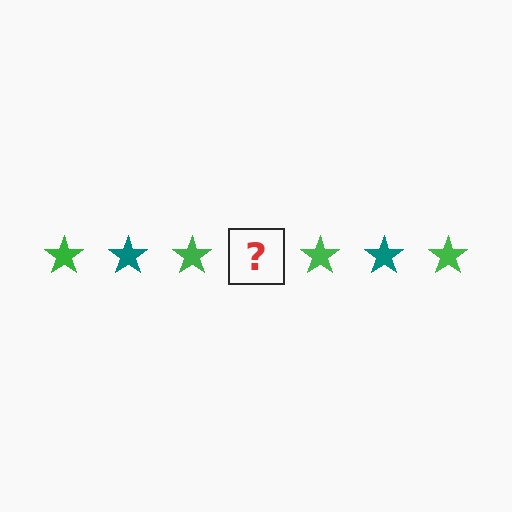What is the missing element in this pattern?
The missing element is a teal star.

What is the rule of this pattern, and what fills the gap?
The rule is that the pattern cycles through green, teal stars. The gap should be filled with a teal star.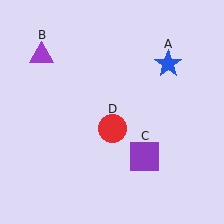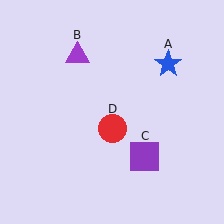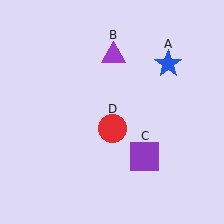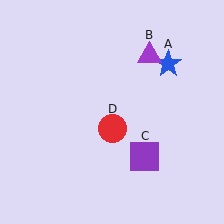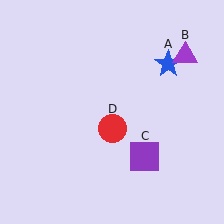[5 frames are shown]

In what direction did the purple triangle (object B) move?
The purple triangle (object B) moved right.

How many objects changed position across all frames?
1 object changed position: purple triangle (object B).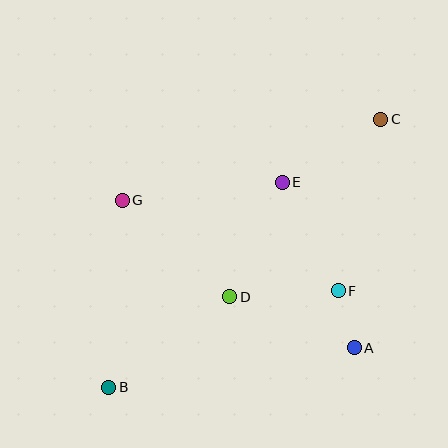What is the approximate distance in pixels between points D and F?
The distance between D and F is approximately 109 pixels.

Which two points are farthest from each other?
Points B and C are farthest from each other.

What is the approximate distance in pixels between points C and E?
The distance between C and E is approximately 117 pixels.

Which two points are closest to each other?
Points A and F are closest to each other.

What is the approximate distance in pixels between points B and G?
The distance between B and G is approximately 188 pixels.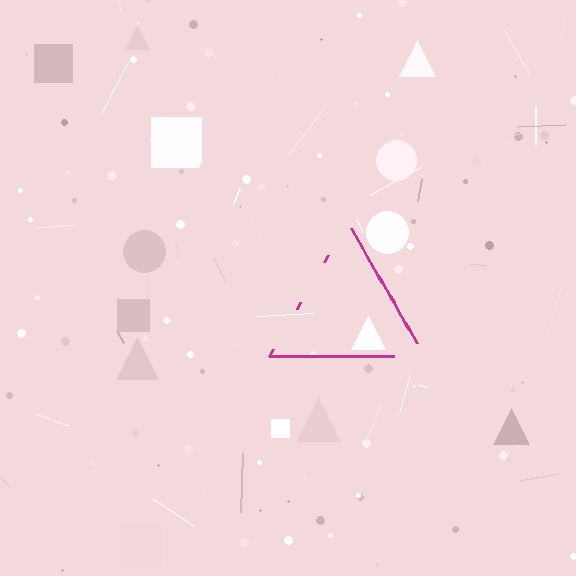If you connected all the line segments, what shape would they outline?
They would outline a triangle.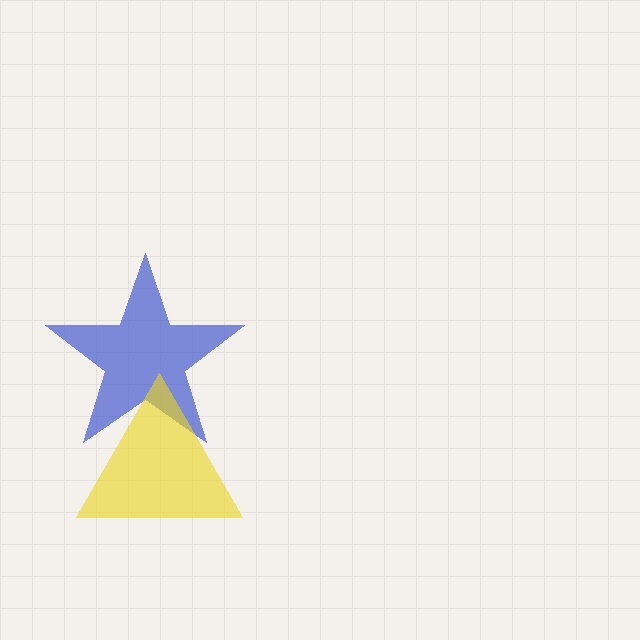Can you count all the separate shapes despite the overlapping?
Yes, there are 2 separate shapes.